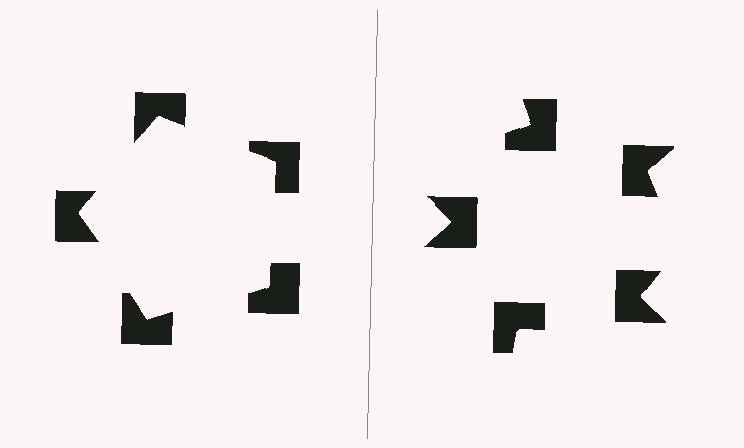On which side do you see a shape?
An illusory pentagon appears on the left side. On the right side the wedge cuts are rotated, so no coherent shape forms.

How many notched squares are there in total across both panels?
10 — 5 on each side.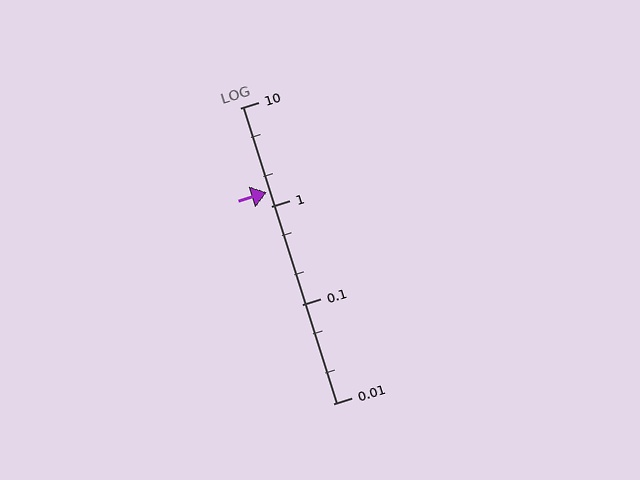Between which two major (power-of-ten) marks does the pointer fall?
The pointer is between 1 and 10.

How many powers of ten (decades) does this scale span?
The scale spans 3 decades, from 0.01 to 10.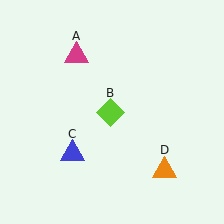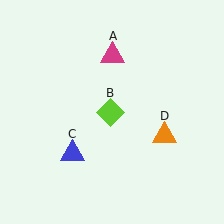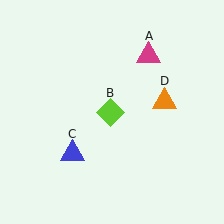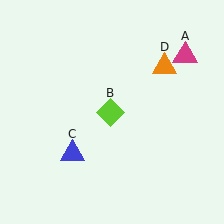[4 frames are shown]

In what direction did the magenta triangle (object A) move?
The magenta triangle (object A) moved right.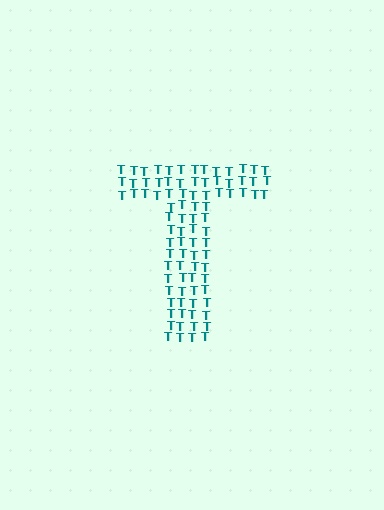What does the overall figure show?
The overall figure shows the letter T.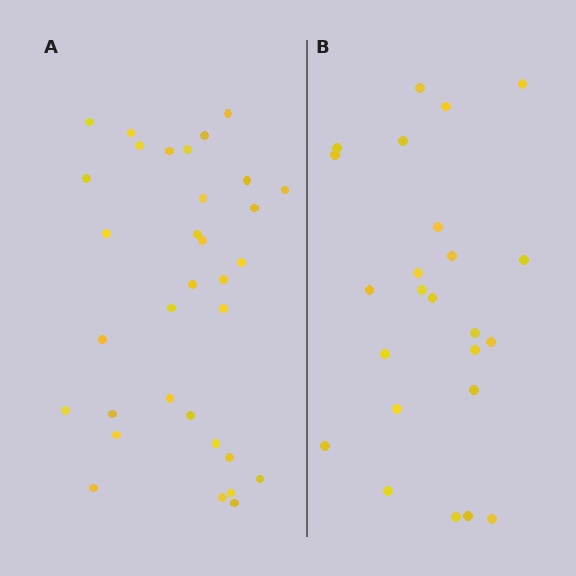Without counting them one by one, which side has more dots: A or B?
Region A (the left region) has more dots.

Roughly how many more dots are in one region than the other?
Region A has roughly 8 or so more dots than region B.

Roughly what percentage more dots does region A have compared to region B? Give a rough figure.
About 40% more.